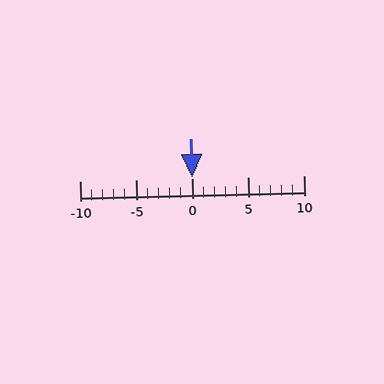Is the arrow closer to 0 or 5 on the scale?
The arrow is closer to 0.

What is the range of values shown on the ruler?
The ruler shows values from -10 to 10.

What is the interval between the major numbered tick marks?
The major tick marks are spaced 5 units apart.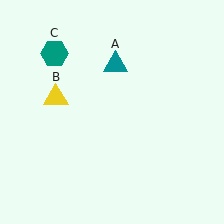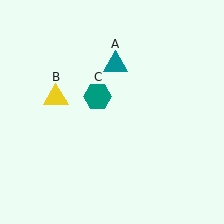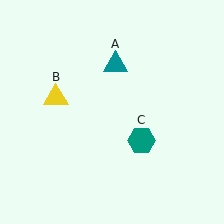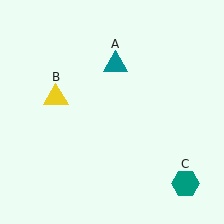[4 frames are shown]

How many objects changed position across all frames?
1 object changed position: teal hexagon (object C).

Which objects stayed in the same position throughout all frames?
Teal triangle (object A) and yellow triangle (object B) remained stationary.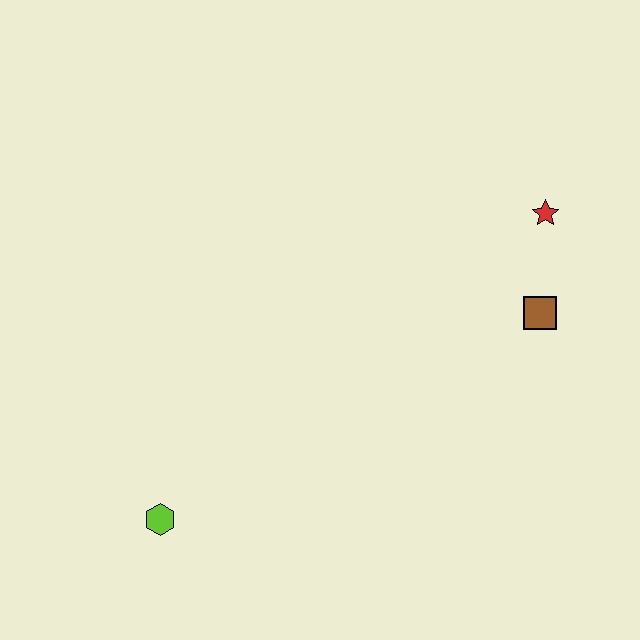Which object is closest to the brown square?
The red star is closest to the brown square.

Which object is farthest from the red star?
The lime hexagon is farthest from the red star.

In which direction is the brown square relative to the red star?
The brown square is below the red star.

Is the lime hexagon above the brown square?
No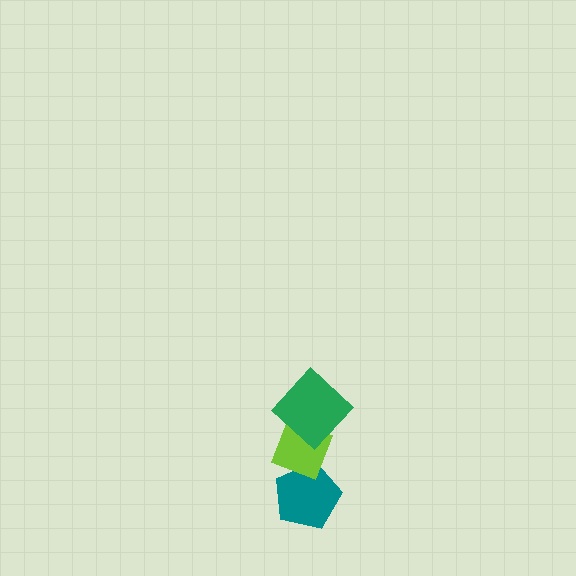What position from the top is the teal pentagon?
The teal pentagon is 3rd from the top.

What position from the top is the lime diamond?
The lime diamond is 2nd from the top.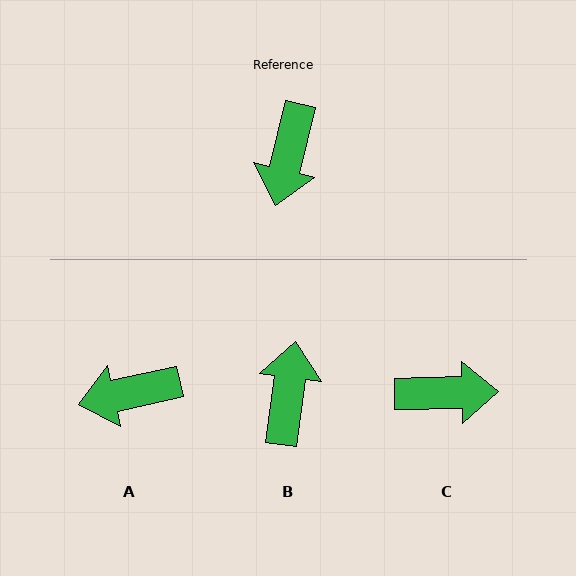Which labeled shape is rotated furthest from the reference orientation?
B, about 174 degrees away.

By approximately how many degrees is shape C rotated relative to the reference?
Approximately 105 degrees counter-clockwise.